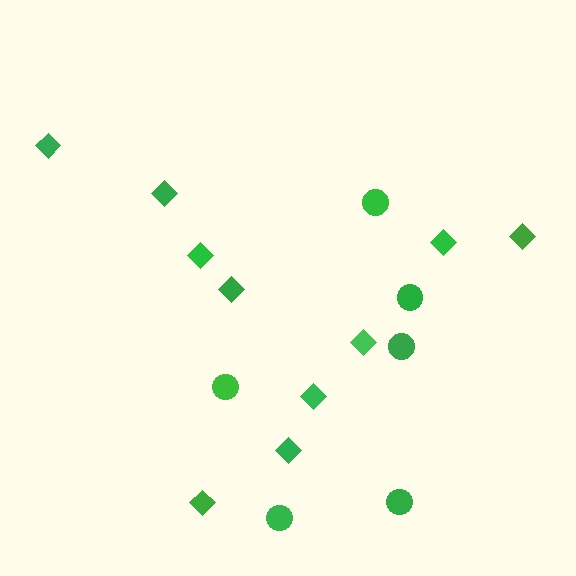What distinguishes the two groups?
There are 2 groups: one group of diamonds (10) and one group of circles (6).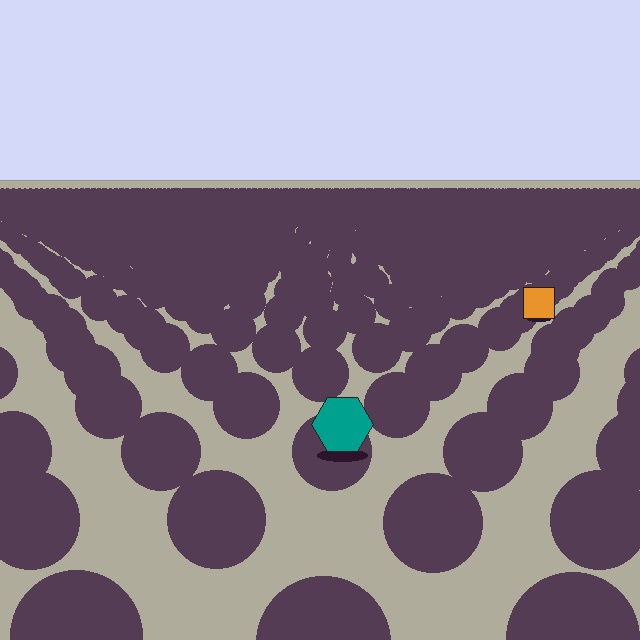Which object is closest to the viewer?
The teal hexagon is closest. The texture marks near it are larger and more spread out.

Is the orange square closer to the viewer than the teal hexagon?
No. The teal hexagon is closer — you can tell from the texture gradient: the ground texture is coarser near it.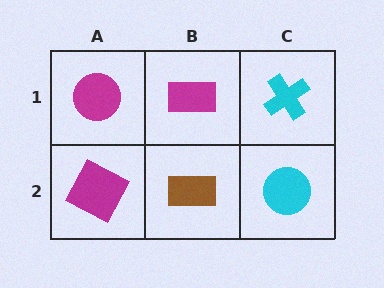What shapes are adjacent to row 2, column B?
A magenta rectangle (row 1, column B), a magenta square (row 2, column A), a cyan circle (row 2, column C).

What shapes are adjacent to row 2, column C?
A cyan cross (row 1, column C), a brown rectangle (row 2, column B).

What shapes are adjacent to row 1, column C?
A cyan circle (row 2, column C), a magenta rectangle (row 1, column B).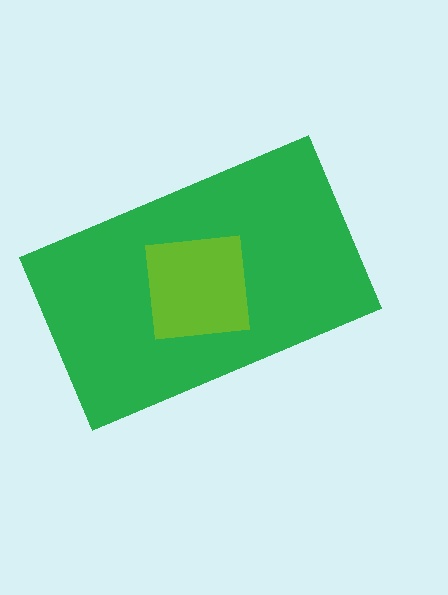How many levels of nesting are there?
2.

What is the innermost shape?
The lime square.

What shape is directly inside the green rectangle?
The lime square.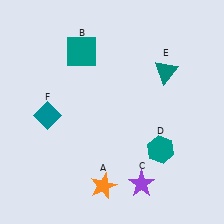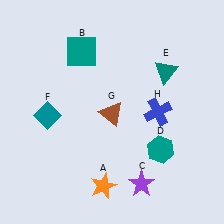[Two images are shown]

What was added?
A brown triangle (G), a blue cross (H) were added in Image 2.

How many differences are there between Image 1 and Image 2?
There are 2 differences between the two images.